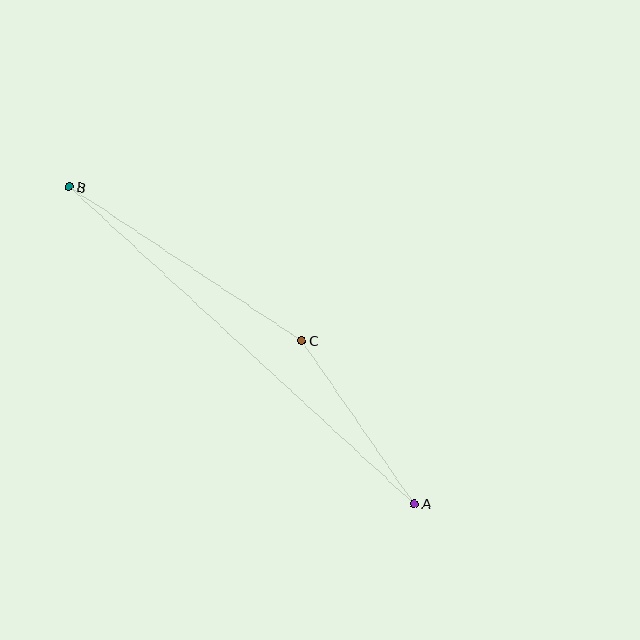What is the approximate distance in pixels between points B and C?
The distance between B and C is approximately 279 pixels.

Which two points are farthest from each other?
Points A and B are farthest from each other.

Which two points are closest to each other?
Points A and C are closest to each other.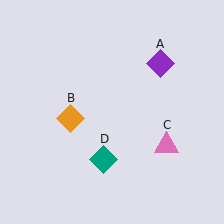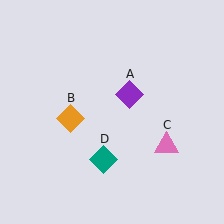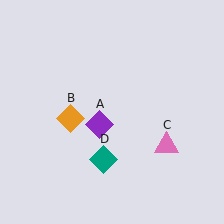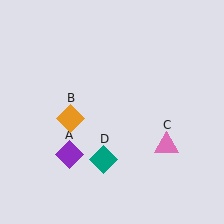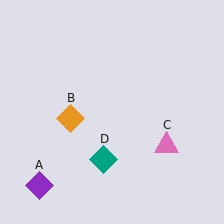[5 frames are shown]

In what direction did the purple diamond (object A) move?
The purple diamond (object A) moved down and to the left.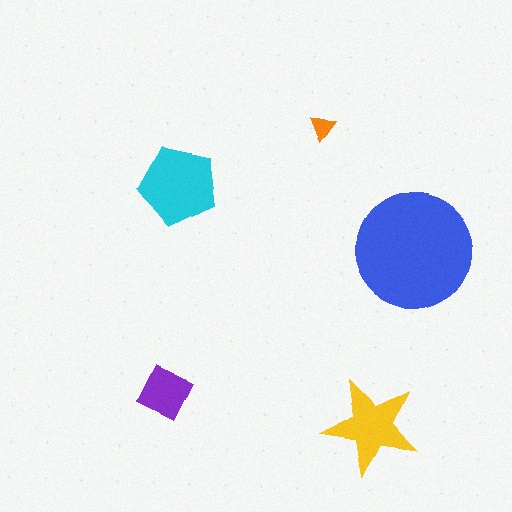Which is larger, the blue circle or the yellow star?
The blue circle.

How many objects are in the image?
There are 5 objects in the image.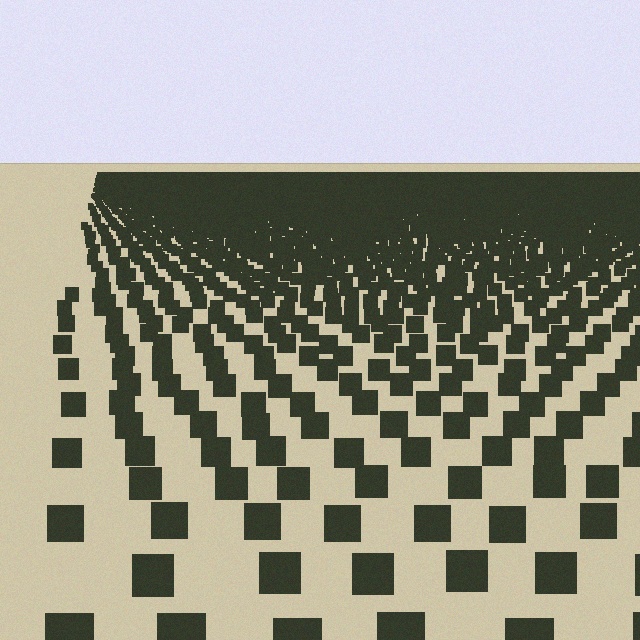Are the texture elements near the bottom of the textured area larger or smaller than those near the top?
Larger. Near the bottom, elements are closer to the viewer and appear at a bigger on-screen size.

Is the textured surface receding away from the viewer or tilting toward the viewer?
The surface is receding away from the viewer. Texture elements get smaller and denser toward the top.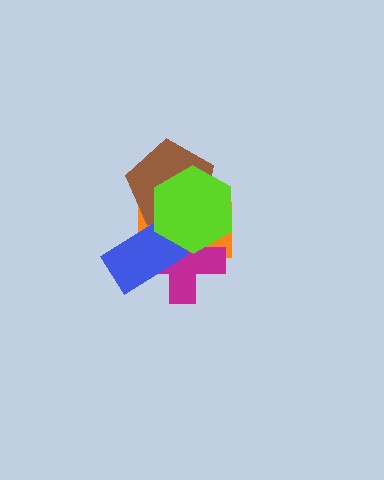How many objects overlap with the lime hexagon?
4 objects overlap with the lime hexagon.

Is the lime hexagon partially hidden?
No, no other shape covers it.